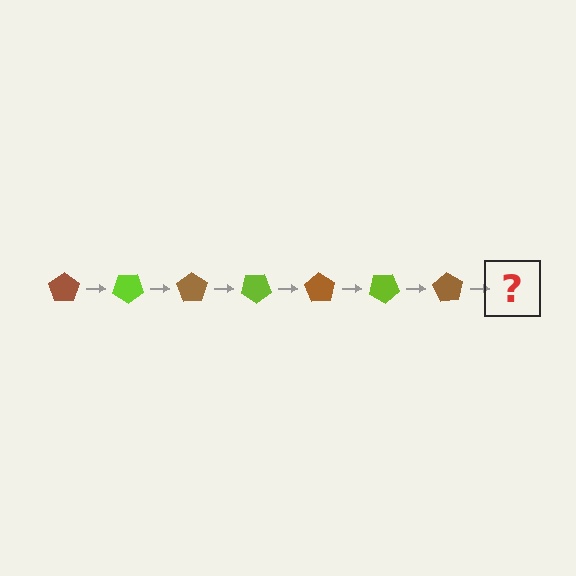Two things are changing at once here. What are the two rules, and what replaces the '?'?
The two rules are that it rotates 35 degrees each step and the color cycles through brown and lime. The '?' should be a lime pentagon, rotated 245 degrees from the start.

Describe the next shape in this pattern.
It should be a lime pentagon, rotated 245 degrees from the start.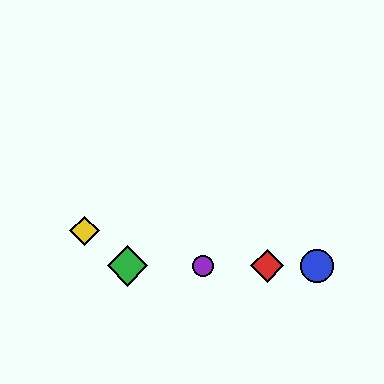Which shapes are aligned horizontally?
The red diamond, the blue circle, the green diamond, the purple circle are aligned horizontally.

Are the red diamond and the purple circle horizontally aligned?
Yes, both are at y≈266.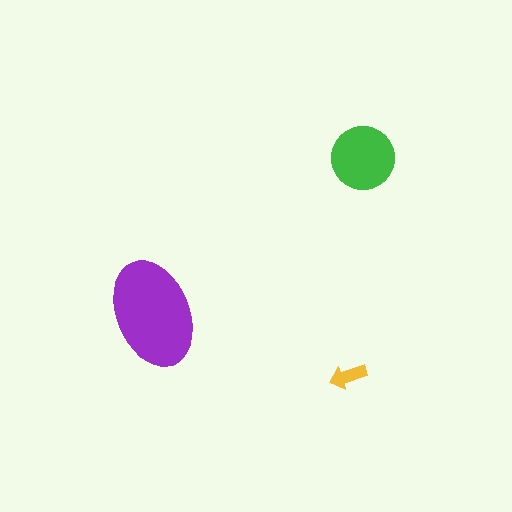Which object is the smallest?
The yellow arrow.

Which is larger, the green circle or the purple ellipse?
The purple ellipse.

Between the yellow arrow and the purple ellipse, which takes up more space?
The purple ellipse.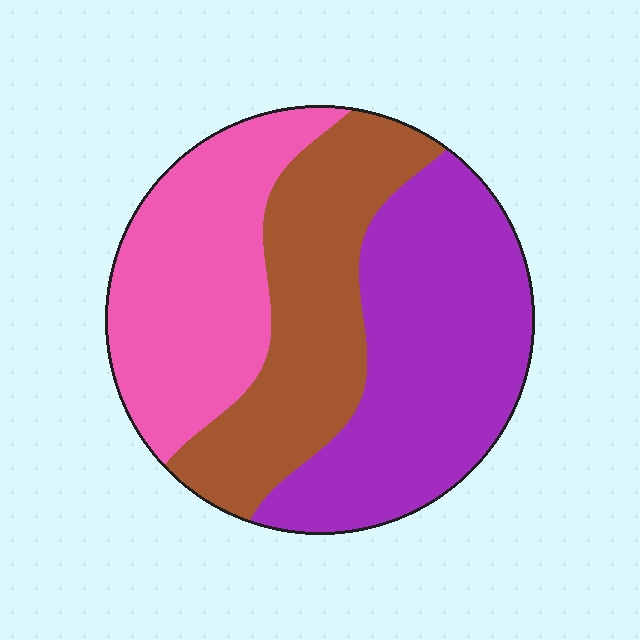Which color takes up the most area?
Purple, at roughly 40%.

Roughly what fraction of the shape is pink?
Pink takes up between a sixth and a third of the shape.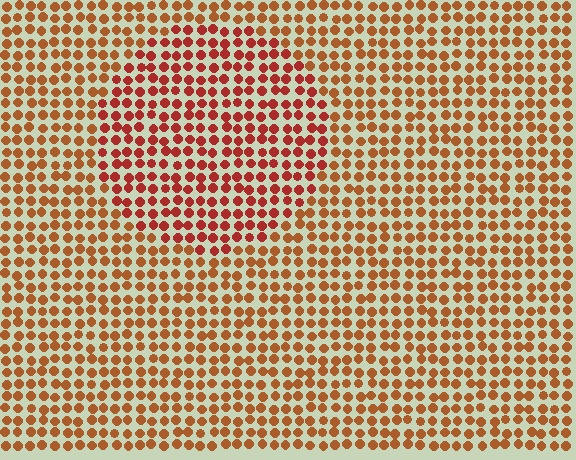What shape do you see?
I see a circle.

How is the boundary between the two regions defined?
The boundary is defined purely by a slight shift in hue (about 23 degrees). Spacing, size, and orientation are identical on both sides.